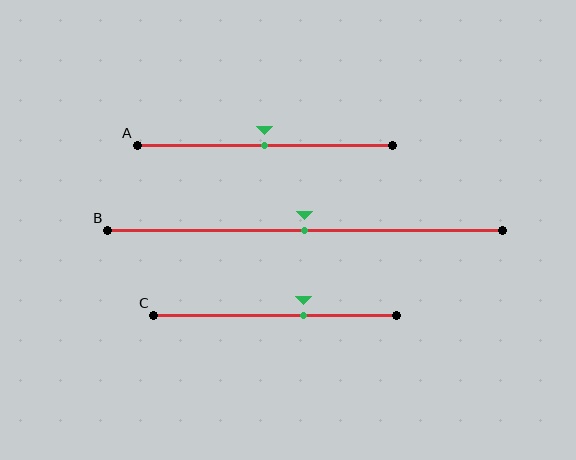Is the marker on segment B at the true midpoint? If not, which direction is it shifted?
Yes, the marker on segment B is at the true midpoint.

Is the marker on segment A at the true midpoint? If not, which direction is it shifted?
Yes, the marker on segment A is at the true midpoint.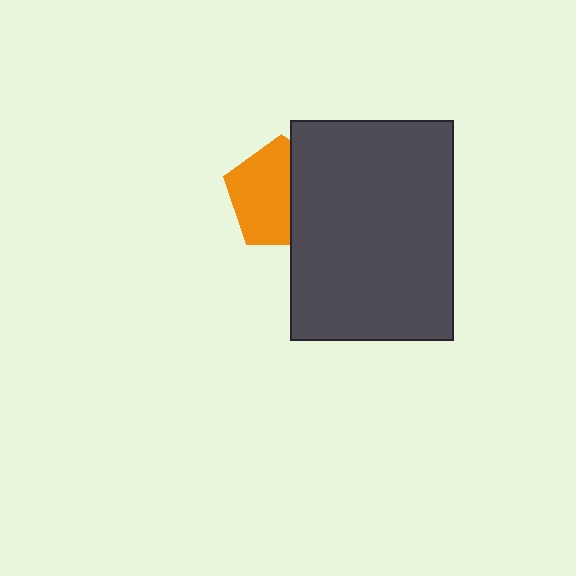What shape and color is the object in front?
The object in front is a dark gray rectangle.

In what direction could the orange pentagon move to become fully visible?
The orange pentagon could move left. That would shift it out from behind the dark gray rectangle entirely.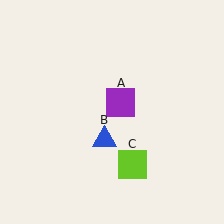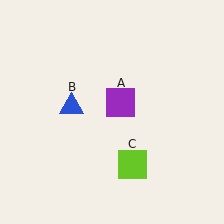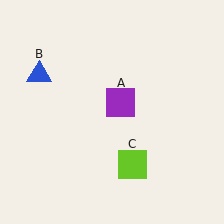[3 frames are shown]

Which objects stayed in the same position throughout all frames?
Purple square (object A) and lime square (object C) remained stationary.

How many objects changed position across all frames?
1 object changed position: blue triangle (object B).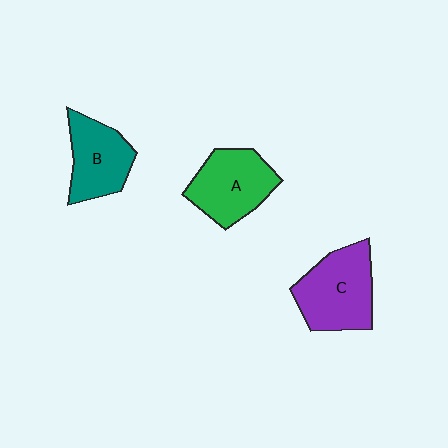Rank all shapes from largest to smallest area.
From largest to smallest: C (purple), A (green), B (teal).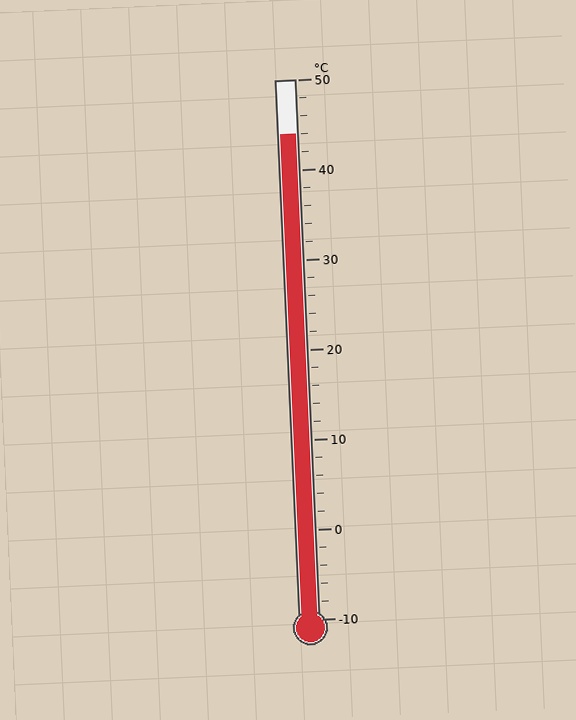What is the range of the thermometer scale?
The thermometer scale ranges from -10°C to 50°C.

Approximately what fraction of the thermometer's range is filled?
The thermometer is filled to approximately 90% of its range.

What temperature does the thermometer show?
The thermometer shows approximately 44°C.